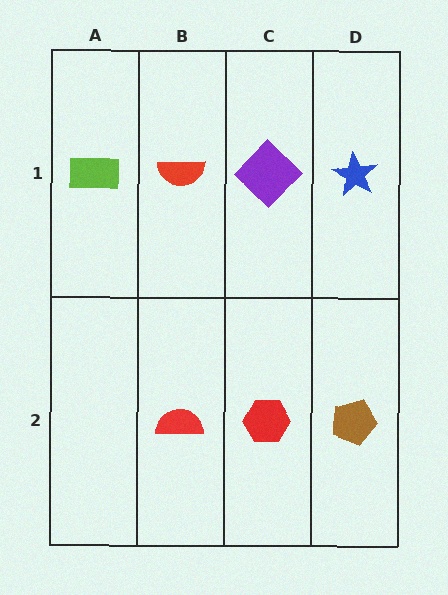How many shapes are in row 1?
4 shapes.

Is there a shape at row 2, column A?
No, that cell is empty.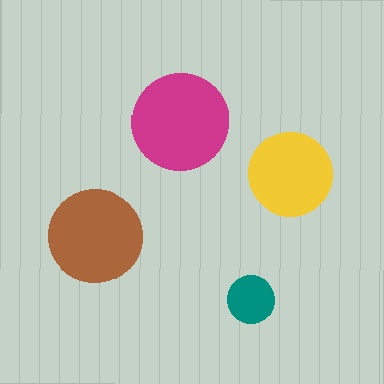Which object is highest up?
The magenta circle is topmost.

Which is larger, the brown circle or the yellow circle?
The brown one.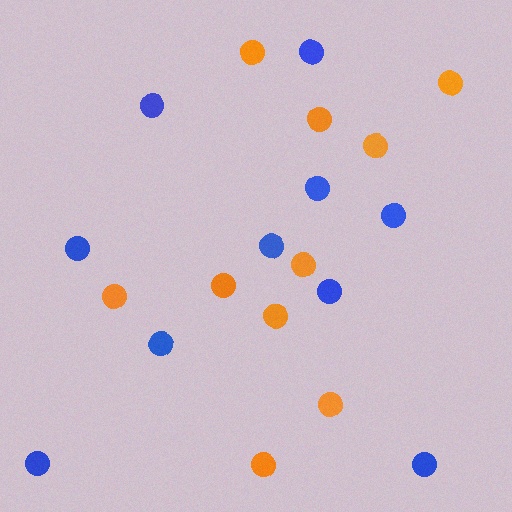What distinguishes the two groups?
There are 2 groups: one group of blue circles (10) and one group of orange circles (10).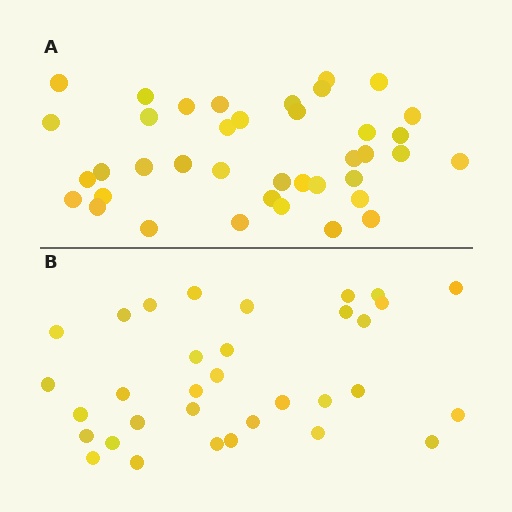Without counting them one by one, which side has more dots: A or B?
Region A (the top region) has more dots.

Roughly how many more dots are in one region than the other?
Region A has about 6 more dots than region B.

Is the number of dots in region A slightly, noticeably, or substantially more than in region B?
Region A has only slightly more — the two regions are fairly close. The ratio is roughly 1.2 to 1.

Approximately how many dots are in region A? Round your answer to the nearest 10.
About 40 dots. (The exact count is 39, which rounds to 40.)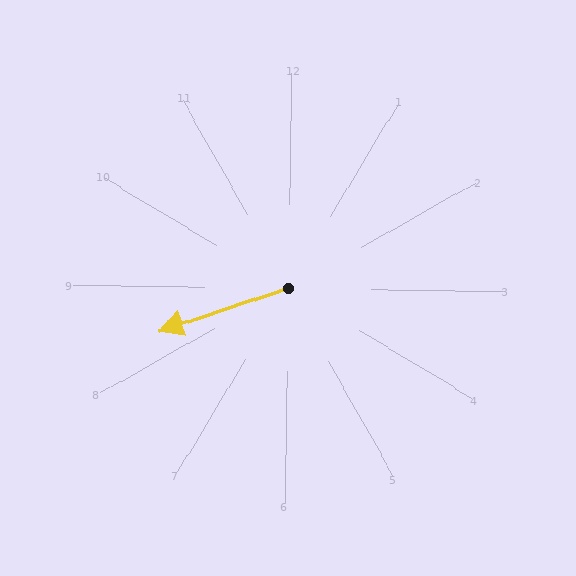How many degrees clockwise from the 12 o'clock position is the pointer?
Approximately 251 degrees.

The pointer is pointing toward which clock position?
Roughly 8 o'clock.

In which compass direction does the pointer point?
West.